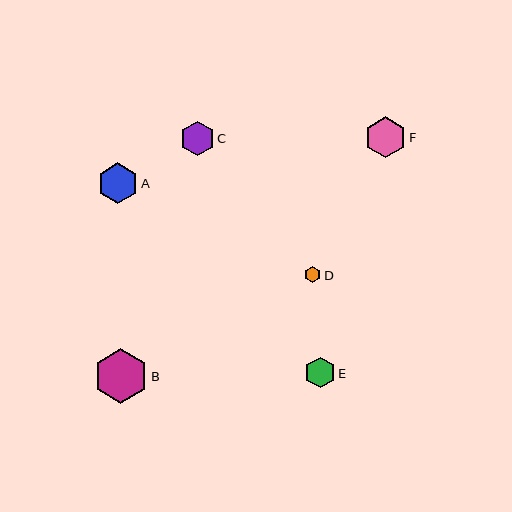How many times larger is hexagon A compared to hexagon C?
Hexagon A is approximately 1.2 times the size of hexagon C.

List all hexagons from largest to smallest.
From largest to smallest: B, F, A, C, E, D.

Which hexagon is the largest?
Hexagon B is the largest with a size of approximately 55 pixels.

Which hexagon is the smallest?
Hexagon D is the smallest with a size of approximately 17 pixels.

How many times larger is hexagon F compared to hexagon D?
Hexagon F is approximately 2.5 times the size of hexagon D.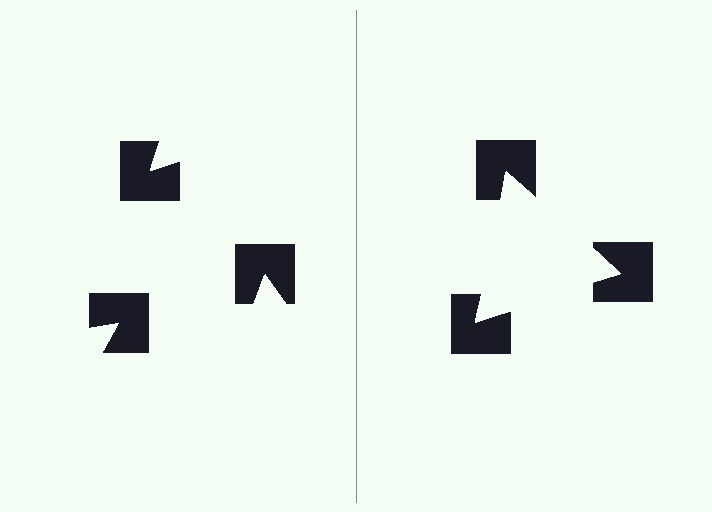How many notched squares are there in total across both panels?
6 — 3 on each side.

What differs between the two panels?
The notched squares are positioned identically on both sides; only the wedge orientations differ. On the right they align to a triangle; on the left they are misaligned.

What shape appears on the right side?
An illusory triangle.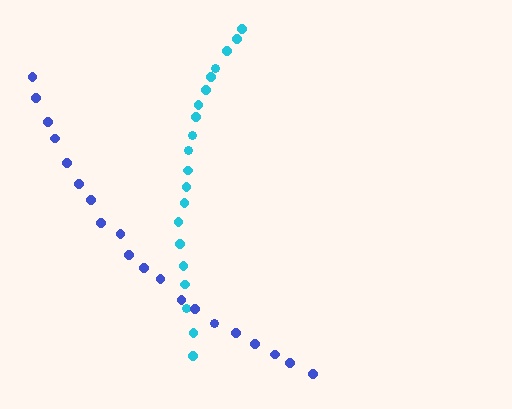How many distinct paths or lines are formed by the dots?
There are 2 distinct paths.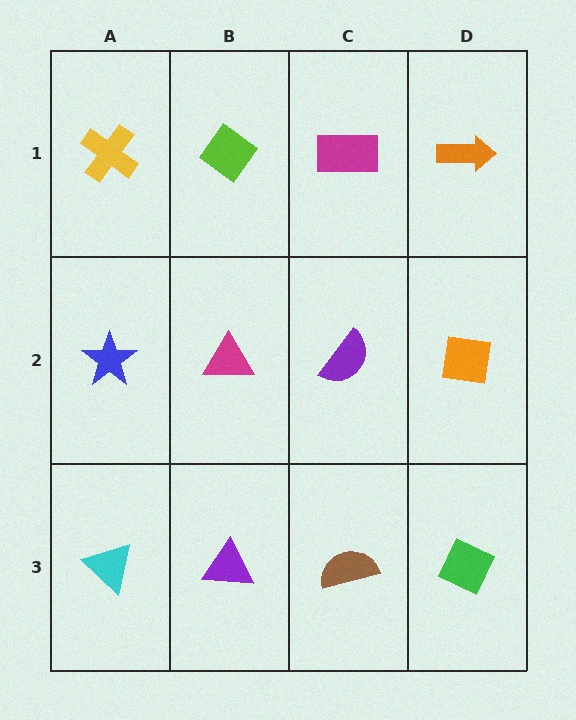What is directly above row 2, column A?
A yellow cross.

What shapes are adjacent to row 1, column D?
An orange square (row 2, column D), a magenta rectangle (row 1, column C).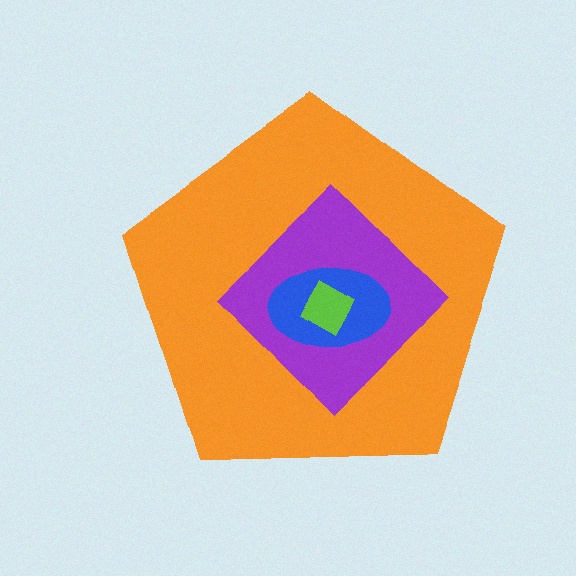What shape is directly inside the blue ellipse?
The lime square.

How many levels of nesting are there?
4.